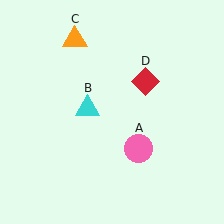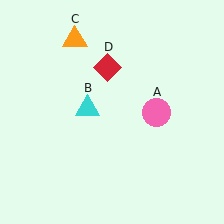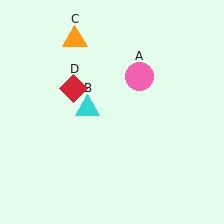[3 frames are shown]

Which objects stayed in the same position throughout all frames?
Cyan triangle (object B) and orange triangle (object C) remained stationary.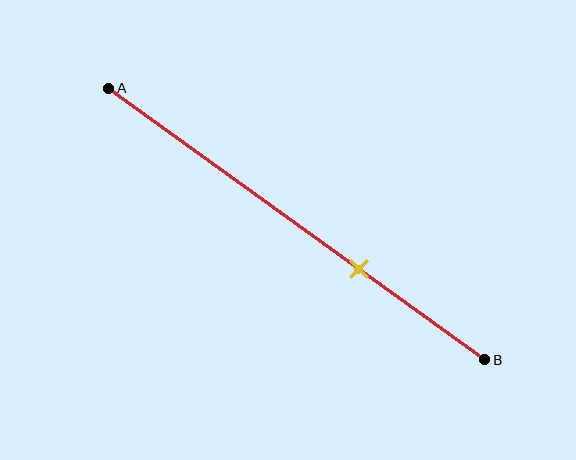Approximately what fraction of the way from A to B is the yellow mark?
The yellow mark is approximately 65% of the way from A to B.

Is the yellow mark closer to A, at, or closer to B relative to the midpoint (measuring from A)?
The yellow mark is closer to point B than the midpoint of segment AB.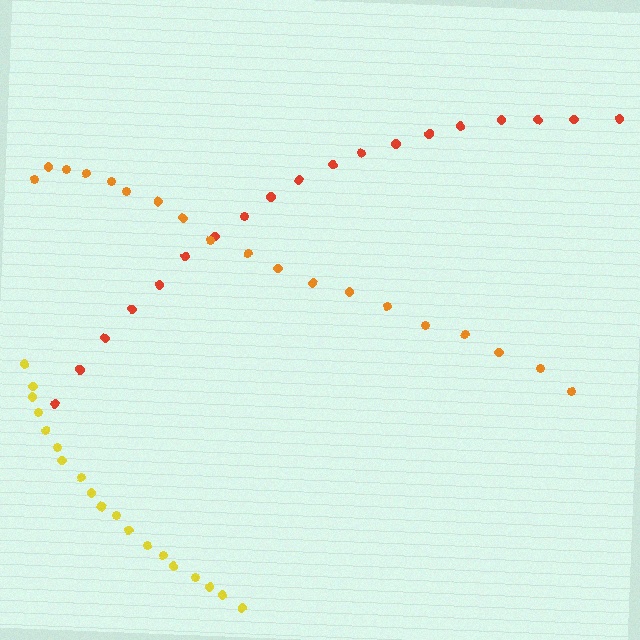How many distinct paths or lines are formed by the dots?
There are 3 distinct paths.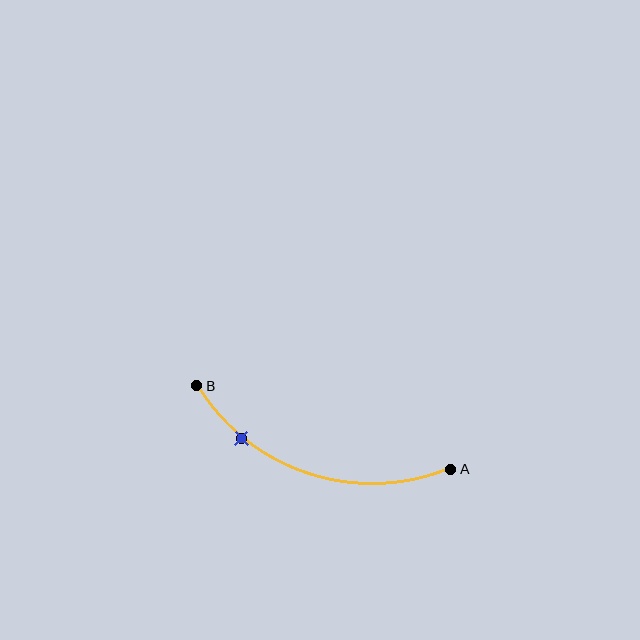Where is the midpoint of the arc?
The arc midpoint is the point on the curve farthest from the straight line joining A and B. It sits below that line.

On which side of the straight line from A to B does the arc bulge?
The arc bulges below the straight line connecting A and B.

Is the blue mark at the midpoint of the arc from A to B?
No. The blue mark lies on the arc but is closer to endpoint B. The arc midpoint would be at the point on the curve equidistant along the arc from both A and B.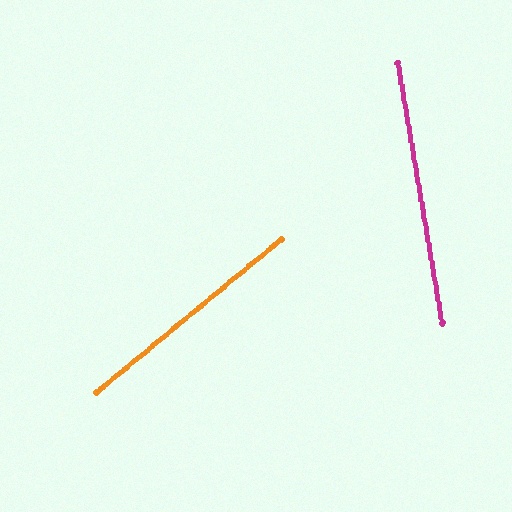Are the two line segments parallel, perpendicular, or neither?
Neither parallel nor perpendicular — they differ by about 60°.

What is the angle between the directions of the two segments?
Approximately 60 degrees.